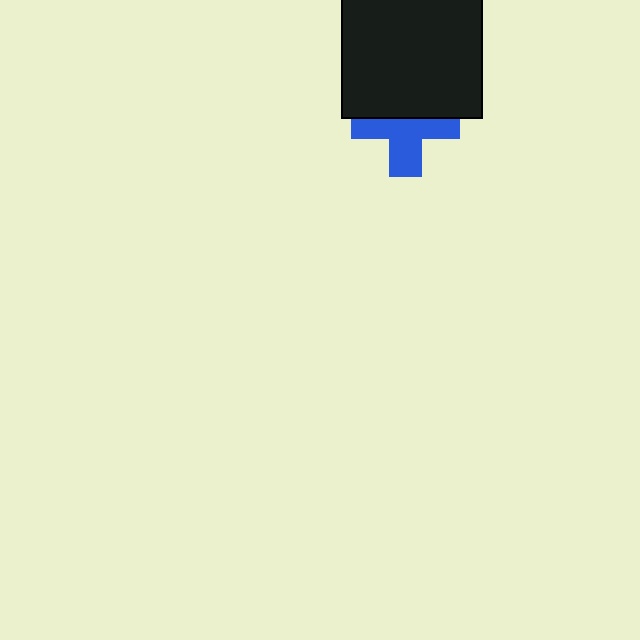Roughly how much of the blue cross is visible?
About half of it is visible (roughly 55%).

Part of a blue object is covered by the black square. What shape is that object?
It is a cross.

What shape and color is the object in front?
The object in front is a black square.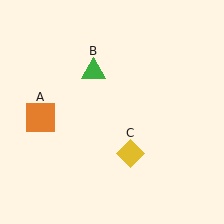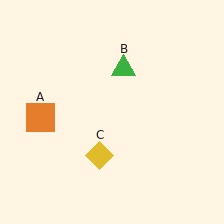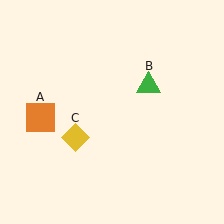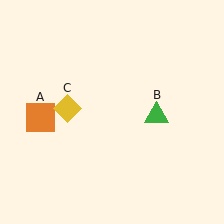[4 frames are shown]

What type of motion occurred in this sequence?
The green triangle (object B), yellow diamond (object C) rotated clockwise around the center of the scene.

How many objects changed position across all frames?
2 objects changed position: green triangle (object B), yellow diamond (object C).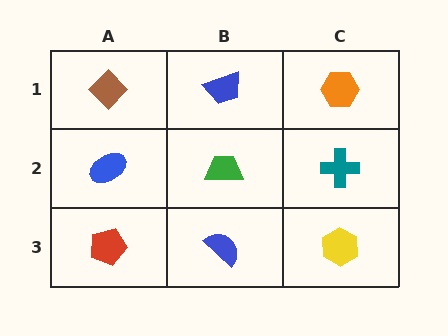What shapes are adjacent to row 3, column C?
A teal cross (row 2, column C), a blue semicircle (row 3, column B).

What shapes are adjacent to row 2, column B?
A blue trapezoid (row 1, column B), a blue semicircle (row 3, column B), a blue ellipse (row 2, column A), a teal cross (row 2, column C).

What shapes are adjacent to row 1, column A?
A blue ellipse (row 2, column A), a blue trapezoid (row 1, column B).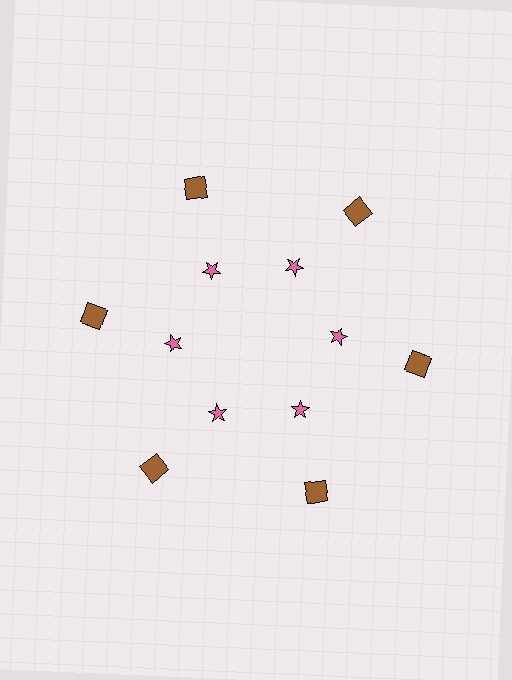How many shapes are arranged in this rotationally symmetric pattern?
There are 12 shapes, arranged in 6 groups of 2.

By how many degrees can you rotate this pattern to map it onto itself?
The pattern maps onto itself every 60 degrees of rotation.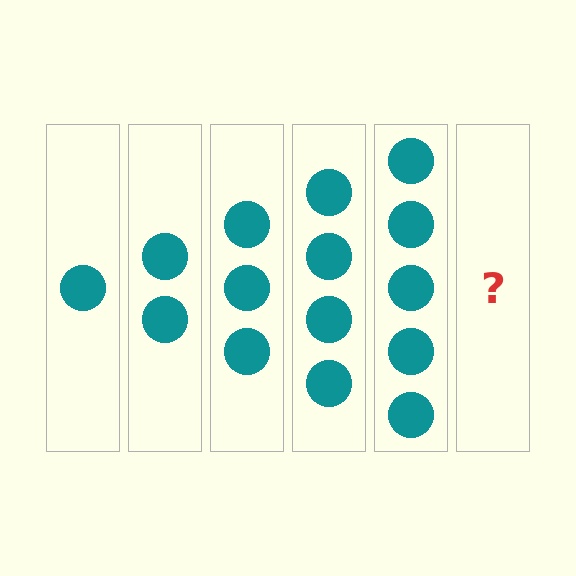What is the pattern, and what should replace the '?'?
The pattern is that each step adds one more circle. The '?' should be 6 circles.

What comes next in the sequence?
The next element should be 6 circles.